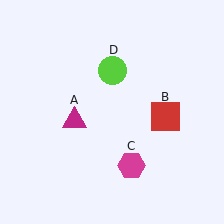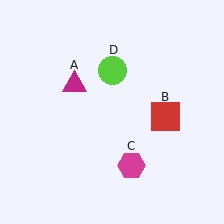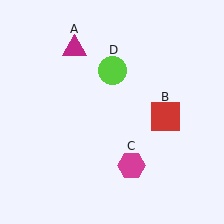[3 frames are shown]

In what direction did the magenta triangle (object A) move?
The magenta triangle (object A) moved up.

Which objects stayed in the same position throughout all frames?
Red square (object B) and magenta hexagon (object C) and lime circle (object D) remained stationary.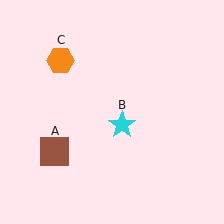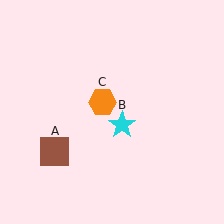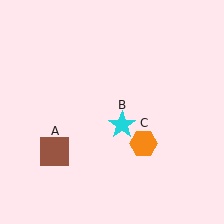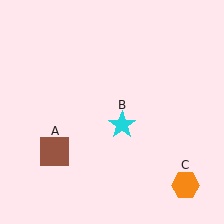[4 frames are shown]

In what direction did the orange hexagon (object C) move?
The orange hexagon (object C) moved down and to the right.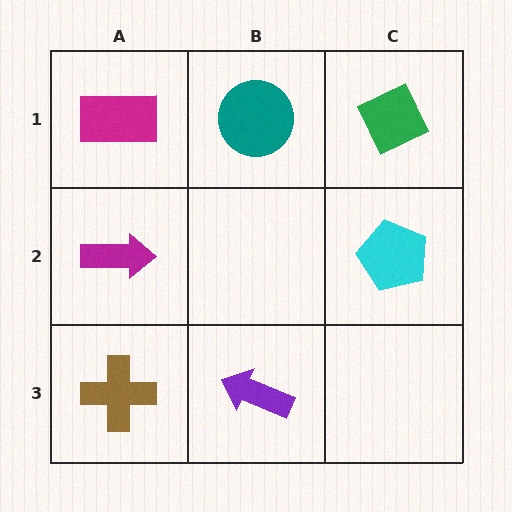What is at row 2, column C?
A cyan pentagon.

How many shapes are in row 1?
3 shapes.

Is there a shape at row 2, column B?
No, that cell is empty.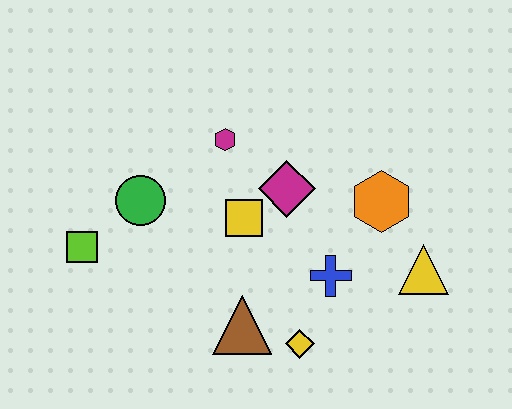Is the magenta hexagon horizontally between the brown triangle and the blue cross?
No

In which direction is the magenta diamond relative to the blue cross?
The magenta diamond is above the blue cross.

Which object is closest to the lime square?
The green circle is closest to the lime square.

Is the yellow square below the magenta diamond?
Yes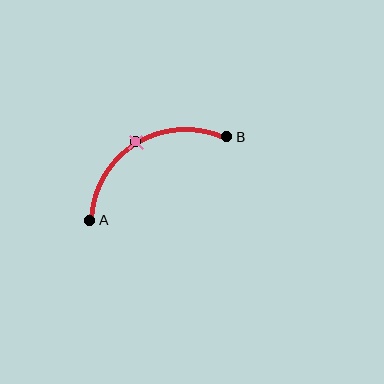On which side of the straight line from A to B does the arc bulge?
The arc bulges above the straight line connecting A and B.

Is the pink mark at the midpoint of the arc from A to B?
Yes. The pink mark lies on the arc at equal arc-length from both A and B — it is the arc midpoint.